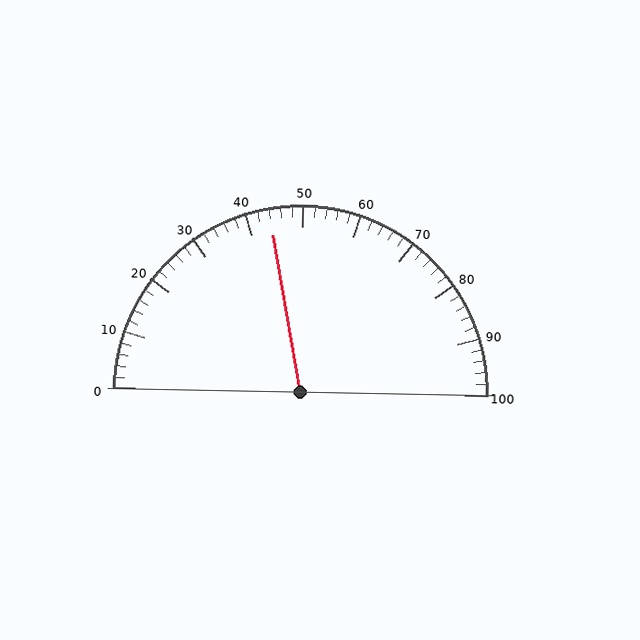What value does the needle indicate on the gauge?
The needle indicates approximately 44.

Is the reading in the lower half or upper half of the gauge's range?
The reading is in the lower half of the range (0 to 100).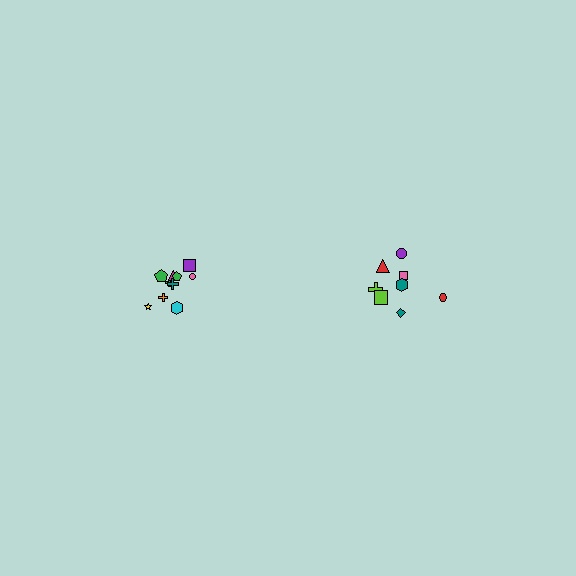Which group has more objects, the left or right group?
The left group.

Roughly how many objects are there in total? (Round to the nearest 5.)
Roughly 20 objects in total.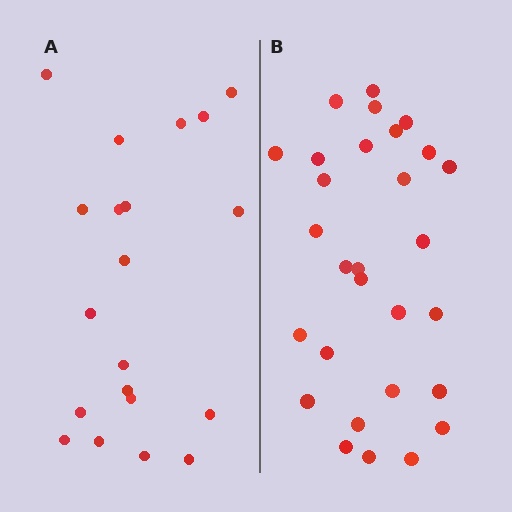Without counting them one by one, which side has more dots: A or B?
Region B (the right region) has more dots.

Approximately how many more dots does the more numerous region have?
Region B has roughly 8 or so more dots than region A.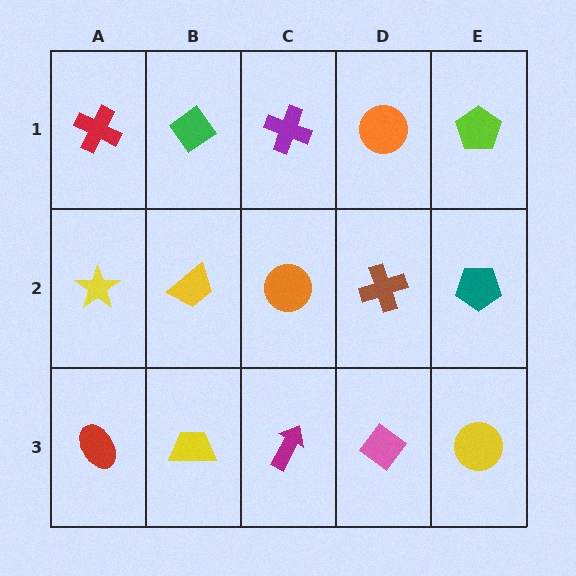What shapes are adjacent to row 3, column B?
A yellow trapezoid (row 2, column B), a red ellipse (row 3, column A), a magenta arrow (row 3, column C).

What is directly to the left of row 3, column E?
A pink diamond.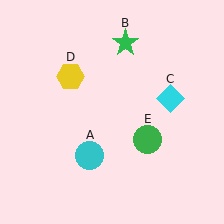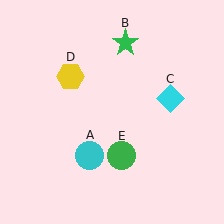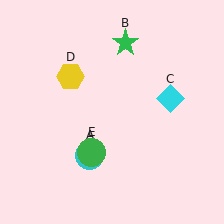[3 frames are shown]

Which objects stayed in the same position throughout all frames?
Cyan circle (object A) and green star (object B) and cyan diamond (object C) and yellow hexagon (object D) remained stationary.